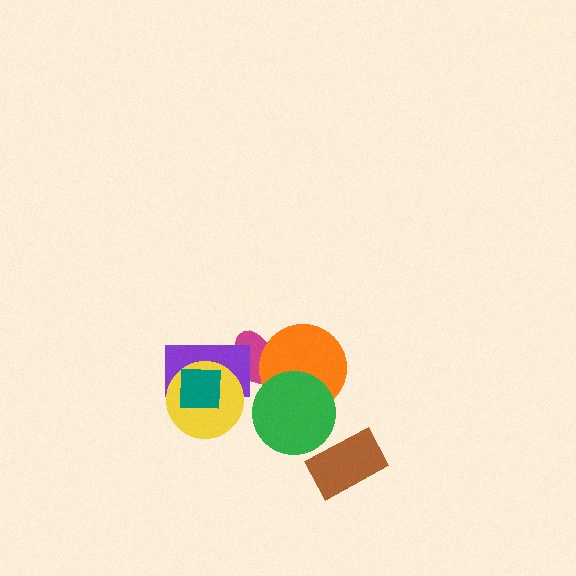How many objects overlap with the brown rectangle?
0 objects overlap with the brown rectangle.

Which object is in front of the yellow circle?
The teal square is in front of the yellow circle.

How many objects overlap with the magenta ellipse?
2 objects overlap with the magenta ellipse.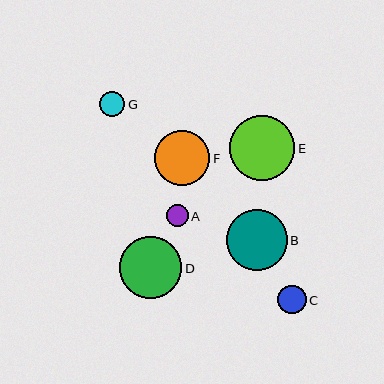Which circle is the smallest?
Circle A is the smallest with a size of approximately 22 pixels.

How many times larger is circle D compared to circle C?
Circle D is approximately 2.2 times the size of circle C.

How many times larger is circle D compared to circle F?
Circle D is approximately 1.1 times the size of circle F.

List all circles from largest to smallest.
From largest to smallest: E, D, B, F, C, G, A.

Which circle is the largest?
Circle E is the largest with a size of approximately 65 pixels.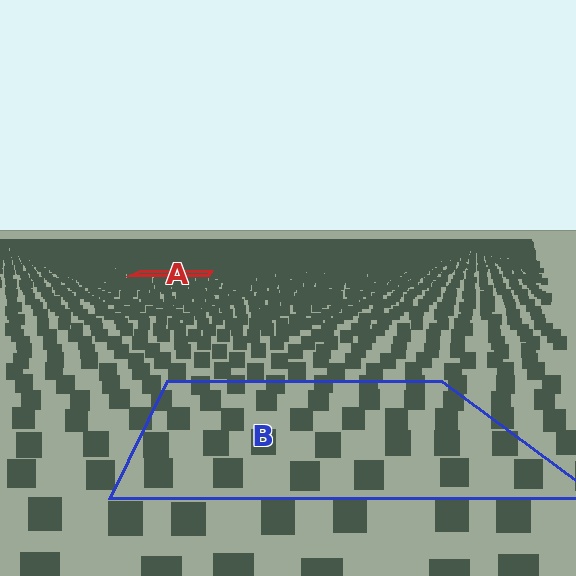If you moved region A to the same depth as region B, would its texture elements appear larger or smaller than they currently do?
They would appear larger. At a closer depth, the same texture elements are projected at a bigger on-screen size.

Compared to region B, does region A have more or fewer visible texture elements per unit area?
Region A has more texture elements per unit area — they are packed more densely because it is farther away.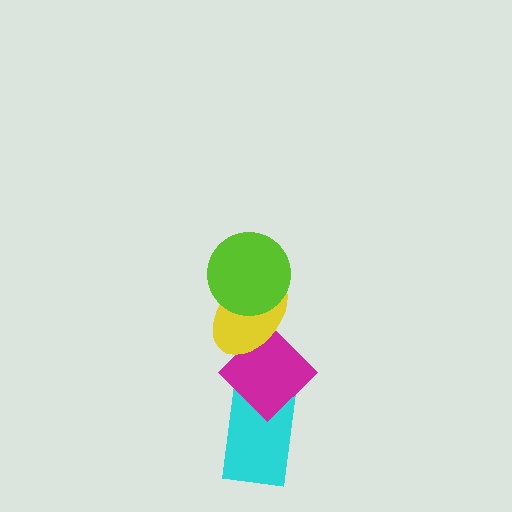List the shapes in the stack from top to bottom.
From top to bottom: the lime circle, the yellow ellipse, the magenta diamond, the cyan rectangle.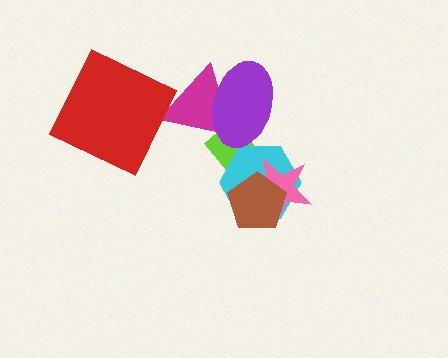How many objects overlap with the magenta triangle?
2 objects overlap with the magenta triangle.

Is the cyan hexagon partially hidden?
Yes, it is partially covered by another shape.